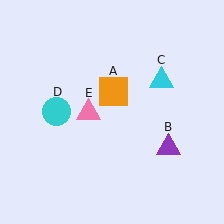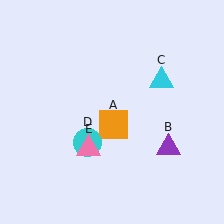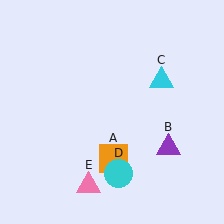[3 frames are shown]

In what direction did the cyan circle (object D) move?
The cyan circle (object D) moved down and to the right.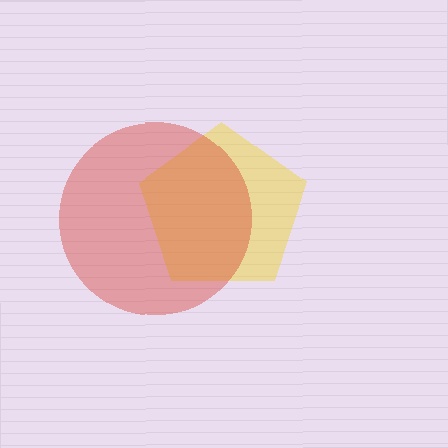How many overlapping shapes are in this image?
There are 2 overlapping shapes in the image.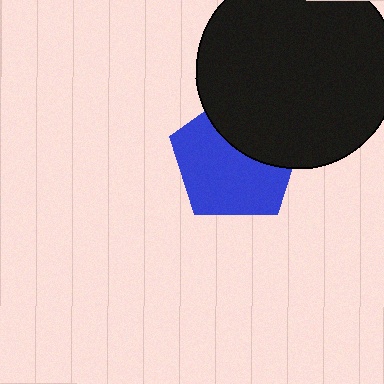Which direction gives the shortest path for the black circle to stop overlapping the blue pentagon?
Moving up gives the shortest separation.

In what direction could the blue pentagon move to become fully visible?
The blue pentagon could move down. That would shift it out from behind the black circle entirely.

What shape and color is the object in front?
The object in front is a black circle.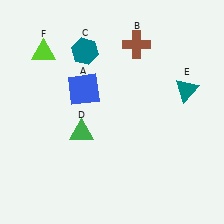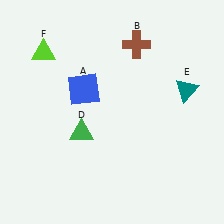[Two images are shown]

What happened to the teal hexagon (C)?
The teal hexagon (C) was removed in Image 2. It was in the top-left area of Image 1.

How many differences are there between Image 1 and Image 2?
There is 1 difference between the two images.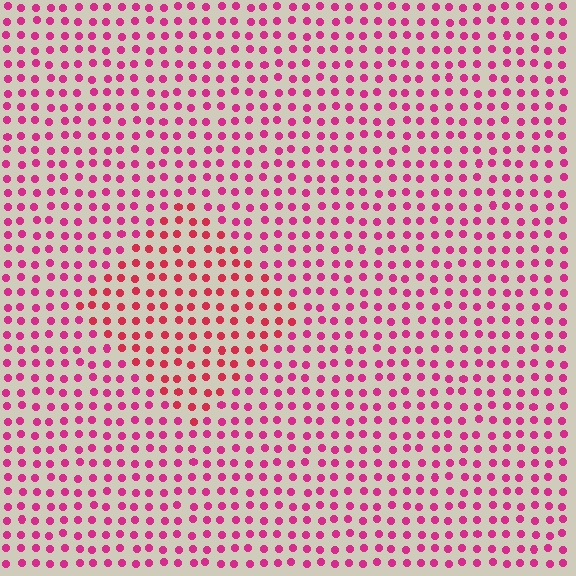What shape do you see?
I see a diamond.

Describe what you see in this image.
The image is filled with small magenta elements in a uniform arrangement. A diamond-shaped region is visible where the elements are tinted to a slightly different hue, forming a subtle color boundary.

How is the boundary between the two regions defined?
The boundary is defined purely by a slight shift in hue (about 22 degrees). Spacing, size, and orientation are identical on both sides.